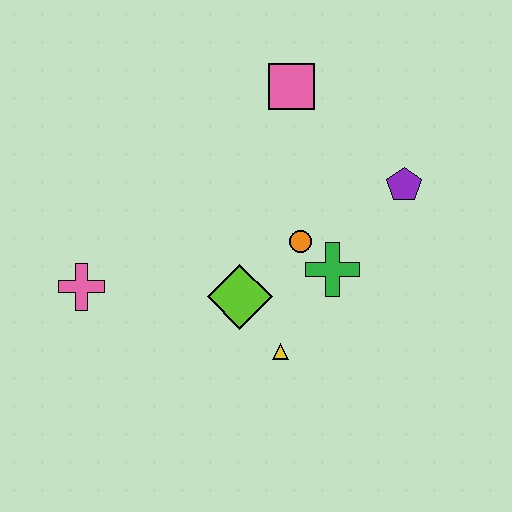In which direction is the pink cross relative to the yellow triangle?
The pink cross is to the left of the yellow triangle.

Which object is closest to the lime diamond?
The yellow triangle is closest to the lime diamond.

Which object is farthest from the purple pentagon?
The pink cross is farthest from the purple pentagon.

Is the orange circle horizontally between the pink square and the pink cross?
No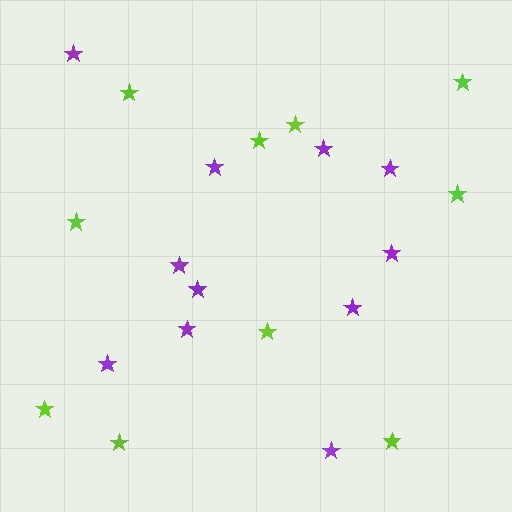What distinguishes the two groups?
There are 2 groups: one group of purple stars (11) and one group of lime stars (10).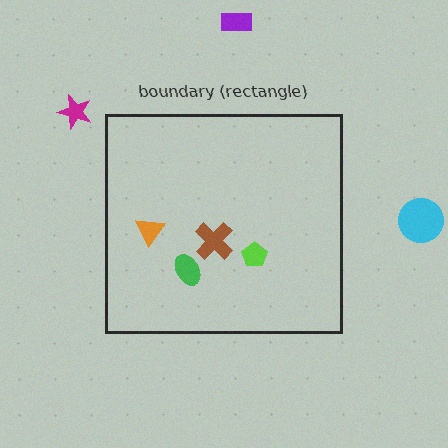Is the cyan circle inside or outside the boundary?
Outside.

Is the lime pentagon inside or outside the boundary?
Inside.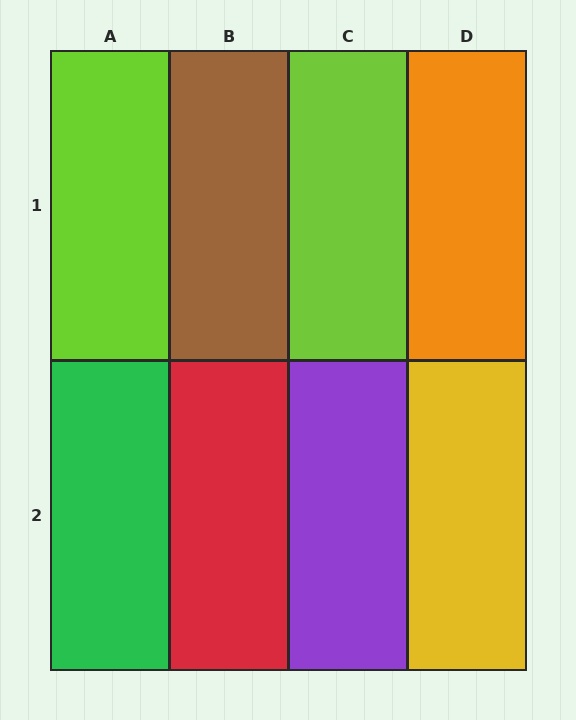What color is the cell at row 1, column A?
Lime.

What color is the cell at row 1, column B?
Brown.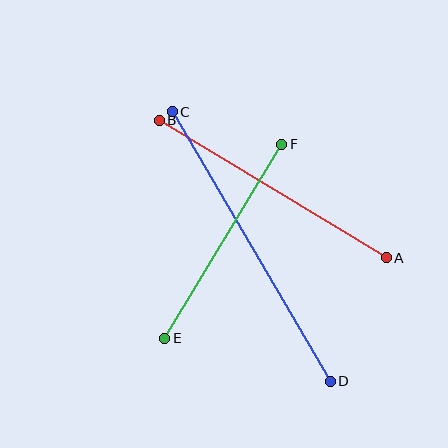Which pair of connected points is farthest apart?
Points C and D are farthest apart.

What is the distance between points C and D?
The distance is approximately 312 pixels.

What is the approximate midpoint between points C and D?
The midpoint is at approximately (251, 246) pixels.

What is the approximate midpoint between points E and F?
The midpoint is at approximately (223, 241) pixels.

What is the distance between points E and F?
The distance is approximately 226 pixels.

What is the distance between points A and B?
The distance is approximately 265 pixels.